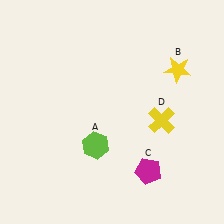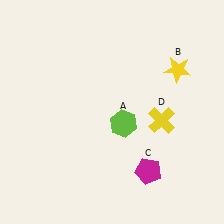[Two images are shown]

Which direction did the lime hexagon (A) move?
The lime hexagon (A) moved right.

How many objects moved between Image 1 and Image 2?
1 object moved between the two images.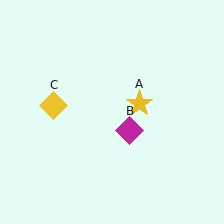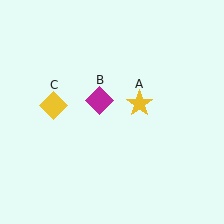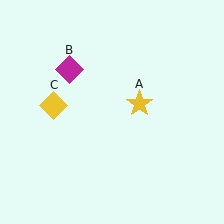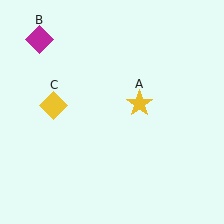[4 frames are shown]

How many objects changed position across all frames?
1 object changed position: magenta diamond (object B).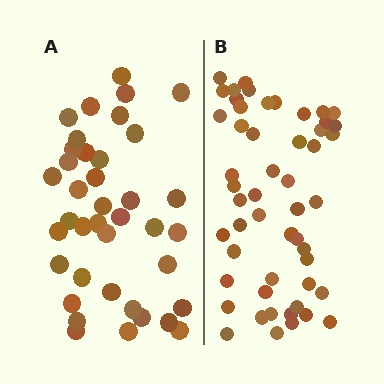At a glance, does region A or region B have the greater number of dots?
Region B (the right region) has more dots.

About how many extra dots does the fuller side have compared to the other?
Region B has approximately 15 more dots than region A.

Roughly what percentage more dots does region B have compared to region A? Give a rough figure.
About 35% more.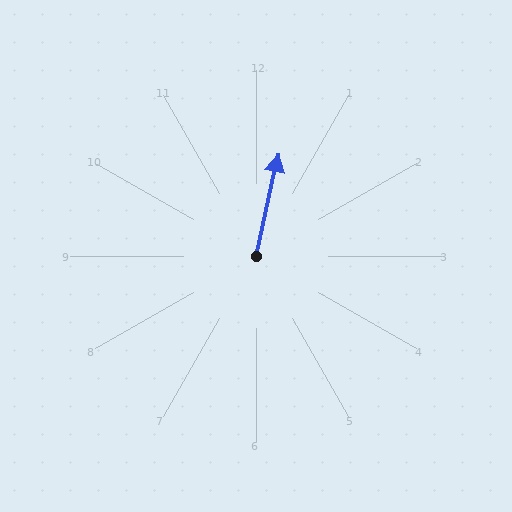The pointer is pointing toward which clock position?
Roughly 12 o'clock.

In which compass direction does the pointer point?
North.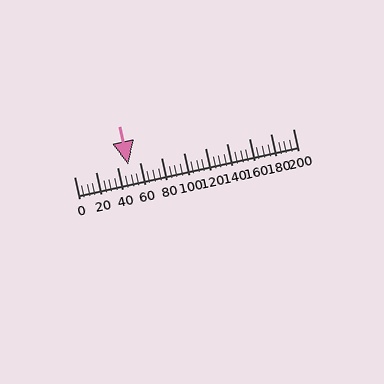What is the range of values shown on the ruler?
The ruler shows values from 0 to 200.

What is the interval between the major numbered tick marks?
The major tick marks are spaced 20 units apart.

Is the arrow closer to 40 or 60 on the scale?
The arrow is closer to 40.